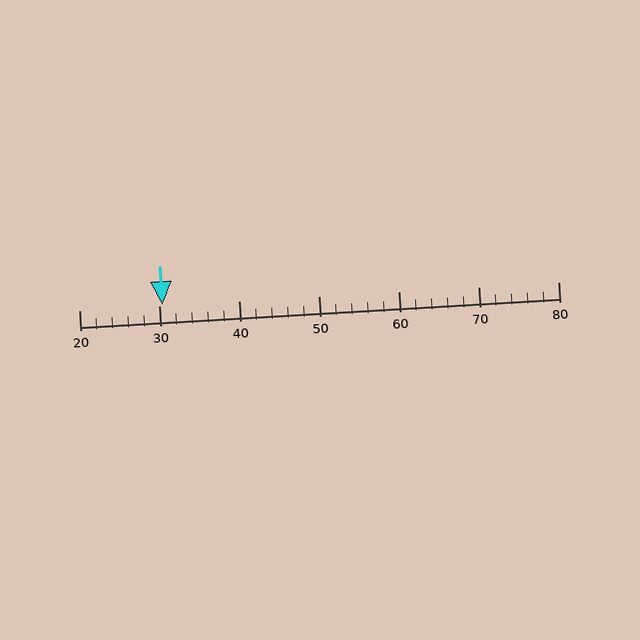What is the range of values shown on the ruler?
The ruler shows values from 20 to 80.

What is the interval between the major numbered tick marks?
The major tick marks are spaced 10 units apart.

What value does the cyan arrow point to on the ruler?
The cyan arrow points to approximately 30.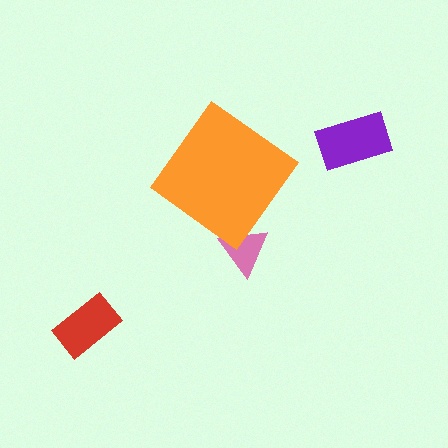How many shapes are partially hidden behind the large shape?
1 shape is partially hidden.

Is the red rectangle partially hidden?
No, the red rectangle is fully visible.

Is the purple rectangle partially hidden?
No, the purple rectangle is fully visible.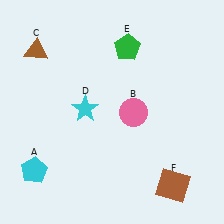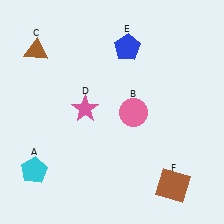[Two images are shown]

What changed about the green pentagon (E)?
In Image 1, E is green. In Image 2, it changed to blue.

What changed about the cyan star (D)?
In Image 1, D is cyan. In Image 2, it changed to pink.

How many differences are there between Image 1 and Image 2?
There are 2 differences between the two images.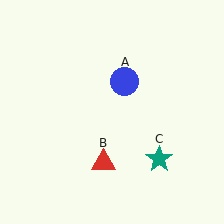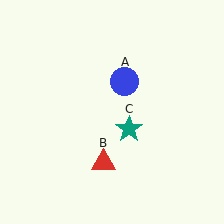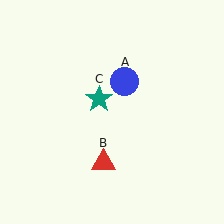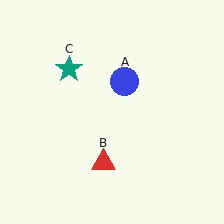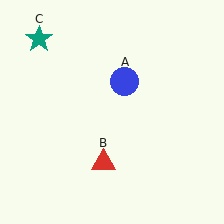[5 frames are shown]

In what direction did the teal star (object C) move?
The teal star (object C) moved up and to the left.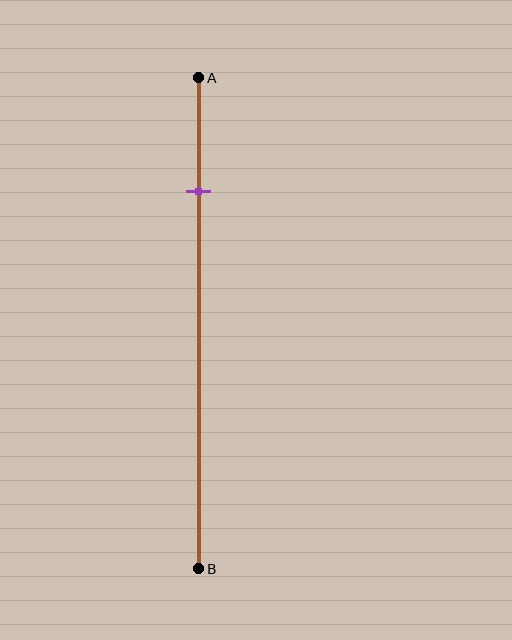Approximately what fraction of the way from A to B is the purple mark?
The purple mark is approximately 25% of the way from A to B.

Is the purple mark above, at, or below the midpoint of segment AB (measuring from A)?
The purple mark is above the midpoint of segment AB.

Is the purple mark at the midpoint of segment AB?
No, the mark is at about 25% from A, not at the 50% midpoint.